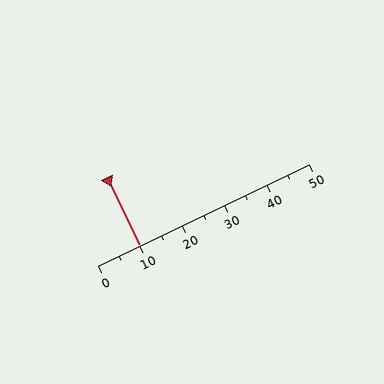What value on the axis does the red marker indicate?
The marker indicates approximately 10.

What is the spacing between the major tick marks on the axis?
The major ticks are spaced 10 apart.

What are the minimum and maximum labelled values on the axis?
The axis runs from 0 to 50.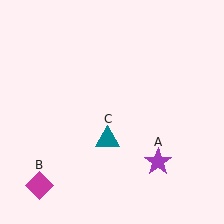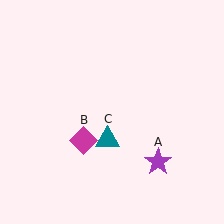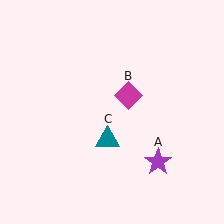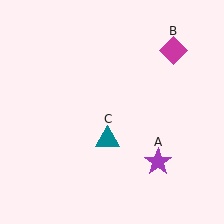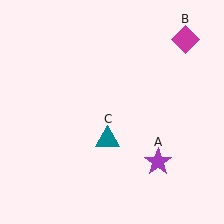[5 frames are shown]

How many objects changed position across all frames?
1 object changed position: magenta diamond (object B).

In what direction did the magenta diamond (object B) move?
The magenta diamond (object B) moved up and to the right.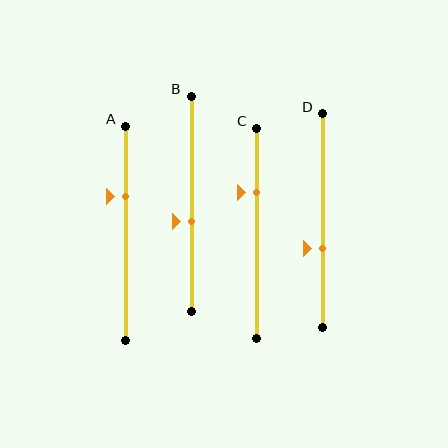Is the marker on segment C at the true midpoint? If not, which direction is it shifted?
No, the marker on segment C is shifted upward by about 19% of the segment length.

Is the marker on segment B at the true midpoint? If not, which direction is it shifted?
No, the marker on segment B is shifted downward by about 8% of the segment length.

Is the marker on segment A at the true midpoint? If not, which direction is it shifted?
No, the marker on segment A is shifted upward by about 17% of the segment length.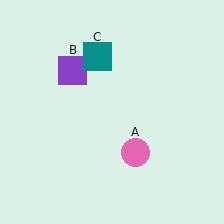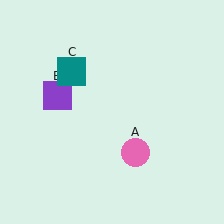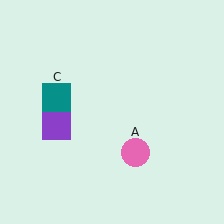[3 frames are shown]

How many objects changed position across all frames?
2 objects changed position: purple square (object B), teal square (object C).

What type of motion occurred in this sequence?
The purple square (object B), teal square (object C) rotated counterclockwise around the center of the scene.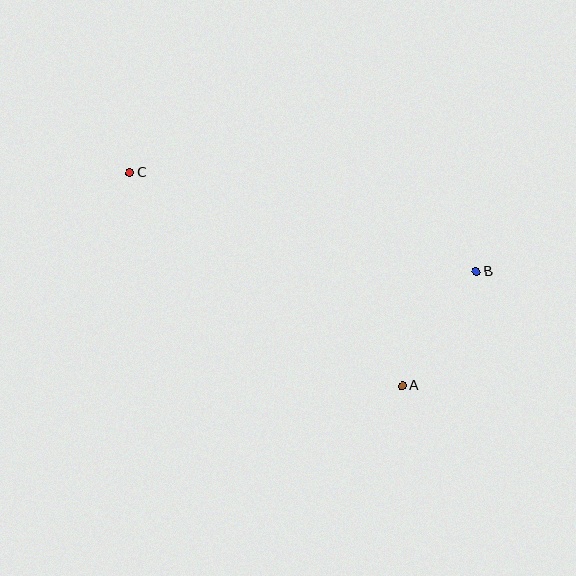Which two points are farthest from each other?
Points B and C are farthest from each other.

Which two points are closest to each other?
Points A and B are closest to each other.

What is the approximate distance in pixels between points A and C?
The distance between A and C is approximately 346 pixels.